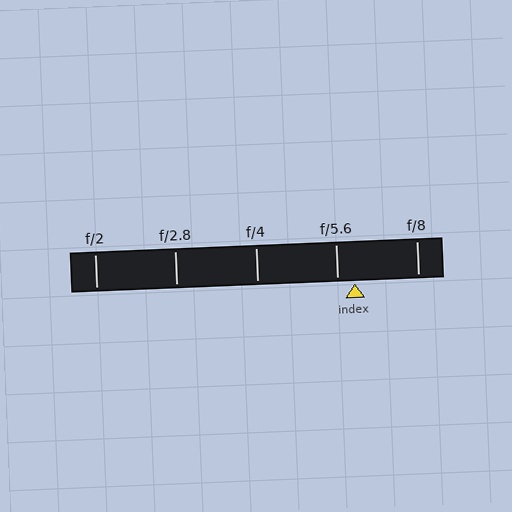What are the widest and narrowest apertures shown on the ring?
The widest aperture shown is f/2 and the narrowest is f/8.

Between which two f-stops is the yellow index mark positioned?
The index mark is between f/5.6 and f/8.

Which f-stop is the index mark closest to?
The index mark is closest to f/5.6.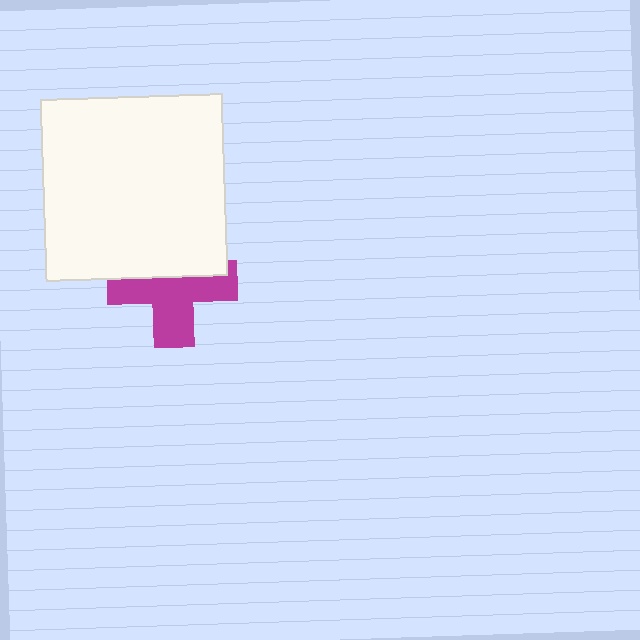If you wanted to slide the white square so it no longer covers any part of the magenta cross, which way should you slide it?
Slide it up — that is the most direct way to separate the two shapes.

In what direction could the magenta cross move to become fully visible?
The magenta cross could move down. That would shift it out from behind the white square entirely.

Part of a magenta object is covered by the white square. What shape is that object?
It is a cross.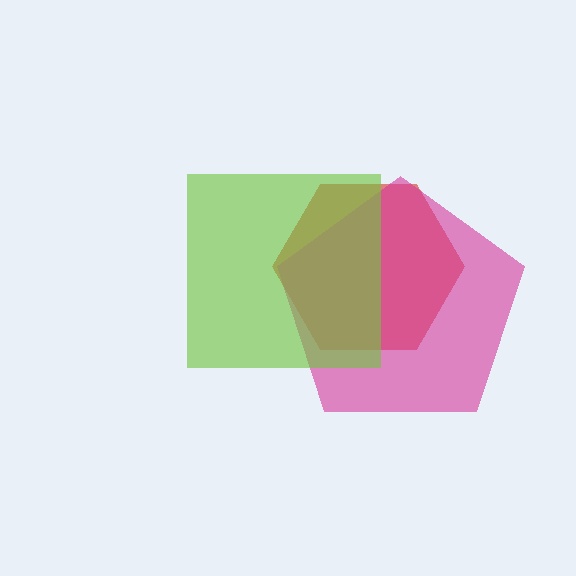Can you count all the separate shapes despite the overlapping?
Yes, there are 3 separate shapes.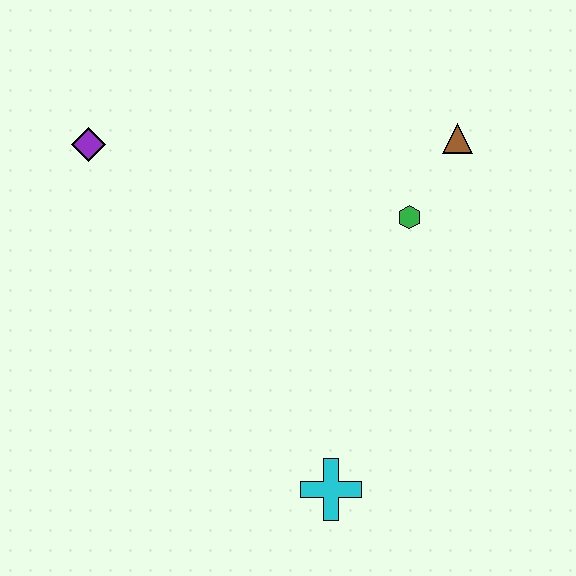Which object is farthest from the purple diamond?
The cyan cross is farthest from the purple diamond.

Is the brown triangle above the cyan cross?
Yes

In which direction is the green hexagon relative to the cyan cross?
The green hexagon is above the cyan cross.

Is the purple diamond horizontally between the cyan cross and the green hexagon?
No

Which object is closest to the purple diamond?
The green hexagon is closest to the purple diamond.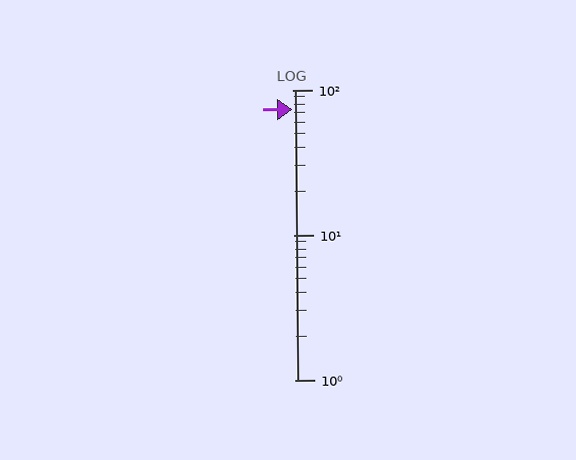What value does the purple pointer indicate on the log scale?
The pointer indicates approximately 73.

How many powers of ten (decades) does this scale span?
The scale spans 2 decades, from 1 to 100.